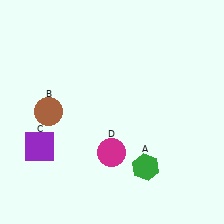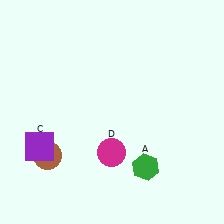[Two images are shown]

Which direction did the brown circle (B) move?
The brown circle (B) moved down.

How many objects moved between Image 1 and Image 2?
1 object moved between the two images.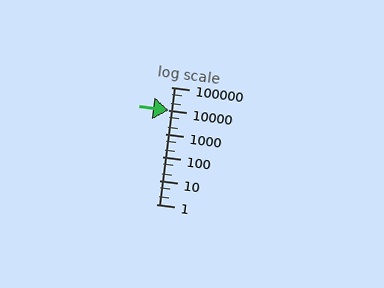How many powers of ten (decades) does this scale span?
The scale spans 5 decades, from 1 to 100000.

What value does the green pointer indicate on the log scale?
The pointer indicates approximately 10000.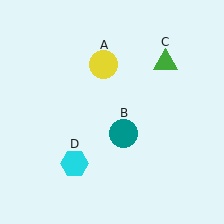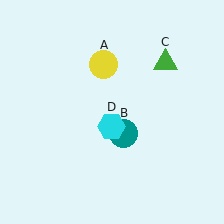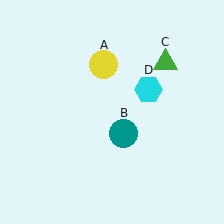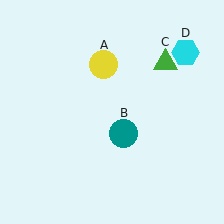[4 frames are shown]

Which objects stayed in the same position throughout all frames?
Yellow circle (object A) and teal circle (object B) and green triangle (object C) remained stationary.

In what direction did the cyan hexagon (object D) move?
The cyan hexagon (object D) moved up and to the right.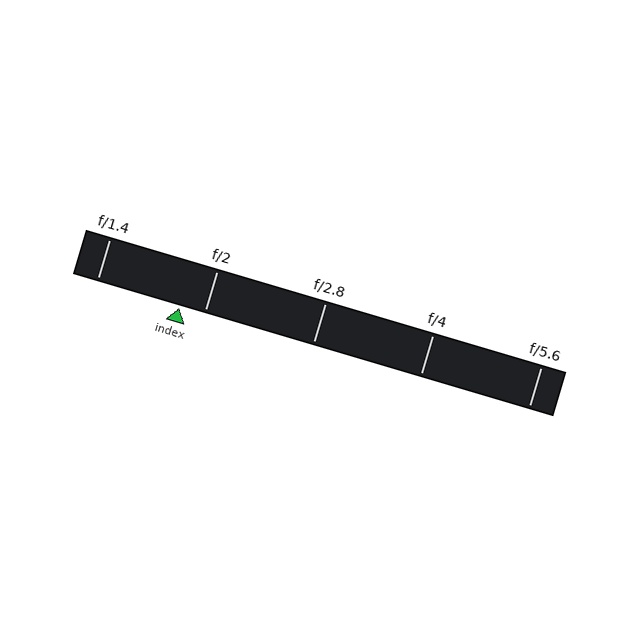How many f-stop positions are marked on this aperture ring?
There are 5 f-stop positions marked.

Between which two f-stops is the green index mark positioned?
The index mark is between f/1.4 and f/2.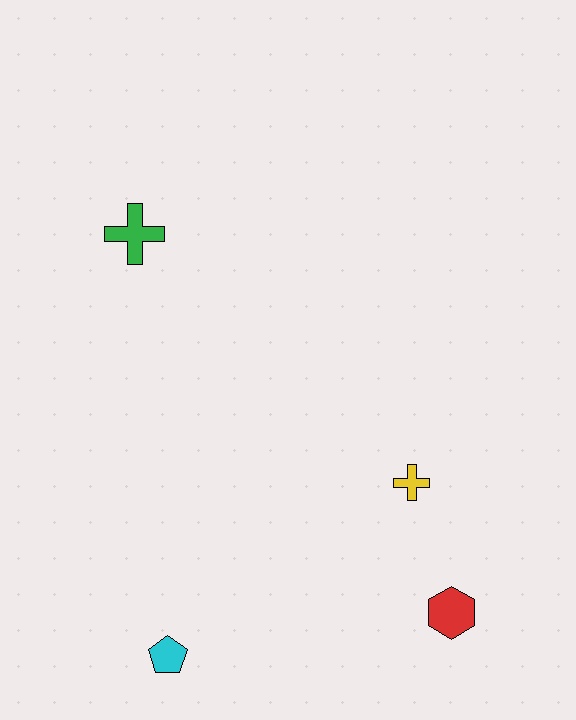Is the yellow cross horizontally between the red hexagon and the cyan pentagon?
Yes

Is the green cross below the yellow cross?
No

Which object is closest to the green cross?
The yellow cross is closest to the green cross.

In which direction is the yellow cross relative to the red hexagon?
The yellow cross is above the red hexagon.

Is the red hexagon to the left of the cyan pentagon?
No